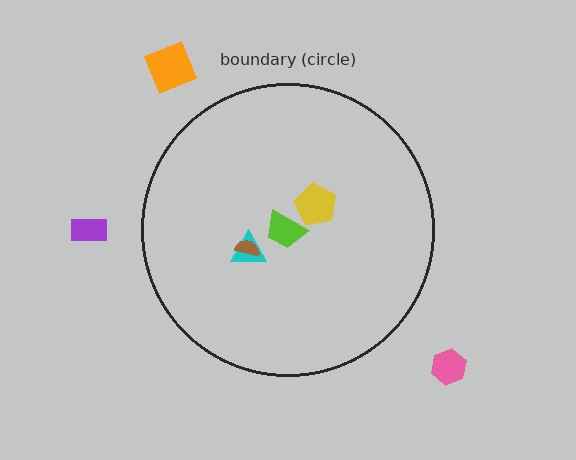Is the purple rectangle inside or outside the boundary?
Outside.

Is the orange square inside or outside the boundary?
Outside.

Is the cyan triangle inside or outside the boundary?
Inside.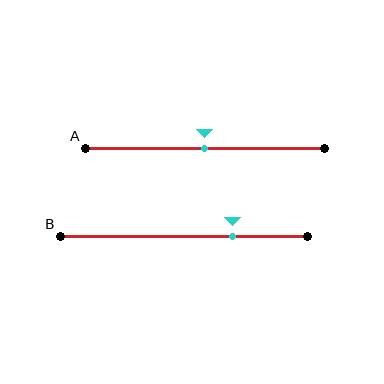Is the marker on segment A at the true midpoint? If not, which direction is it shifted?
Yes, the marker on segment A is at the true midpoint.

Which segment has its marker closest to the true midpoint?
Segment A has its marker closest to the true midpoint.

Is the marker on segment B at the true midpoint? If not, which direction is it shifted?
No, the marker on segment B is shifted to the right by about 20% of the segment length.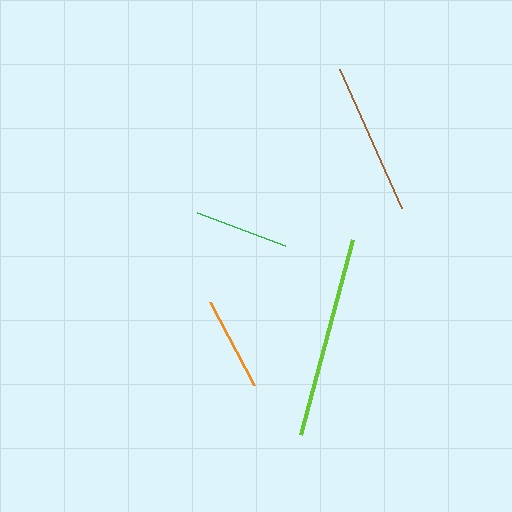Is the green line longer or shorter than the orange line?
The orange line is longer than the green line.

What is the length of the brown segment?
The brown segment is approximately 152 pixels long.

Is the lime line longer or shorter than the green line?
The lime line is longer than the green line.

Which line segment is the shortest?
The green line is the shortest at approximately 94 pixels.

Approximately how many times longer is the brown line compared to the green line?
The brown line is approximately 1.6 times the length of the green line.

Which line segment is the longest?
The lime line is the longest at approximately 202 pixels.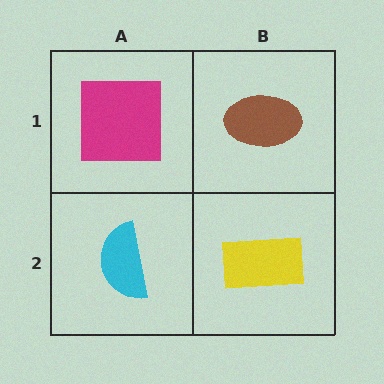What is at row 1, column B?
A brown ellipse.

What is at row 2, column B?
A yellow rectangle.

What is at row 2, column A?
A cyan semicircle.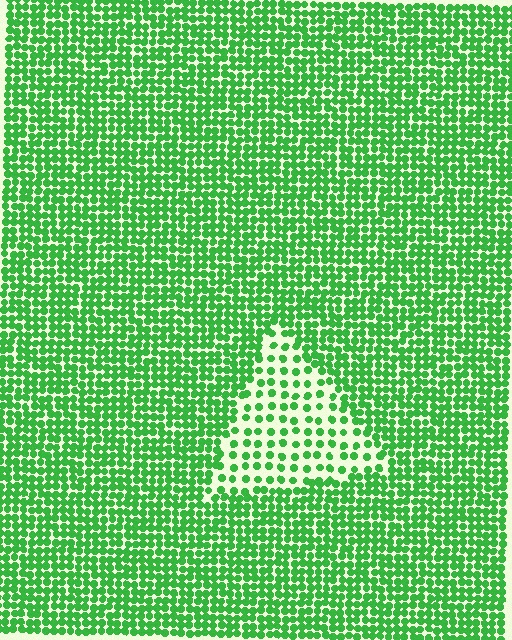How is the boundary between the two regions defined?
The boundary is defined by a change in element density (approximately 2.3x ratio). All elements are the same color, size, and shape.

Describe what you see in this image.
The image contains small green elements arranged at two different densities. A triangle-shaped region is visible where the elements are less densely packed than the surrounding area.